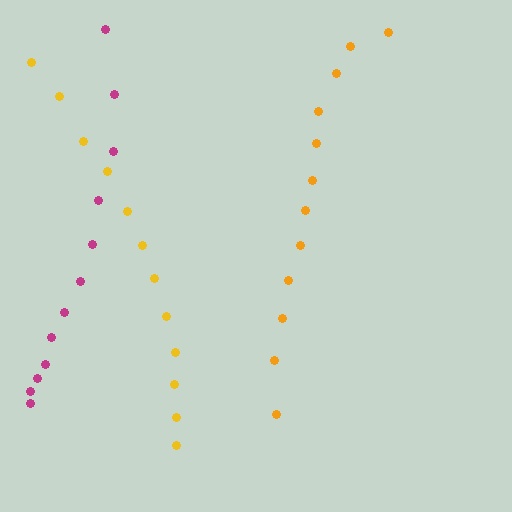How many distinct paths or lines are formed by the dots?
There are 3 distinct paths.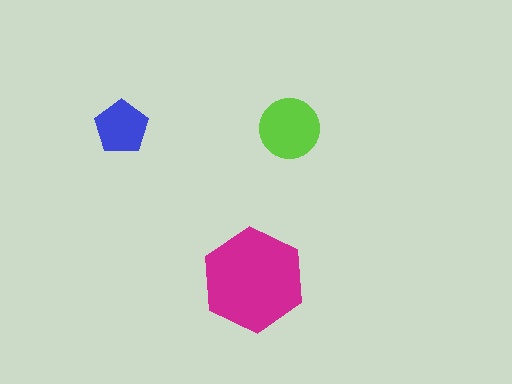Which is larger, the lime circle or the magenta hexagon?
The magenta hexagon.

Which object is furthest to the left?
The blue pentagon is leftmost.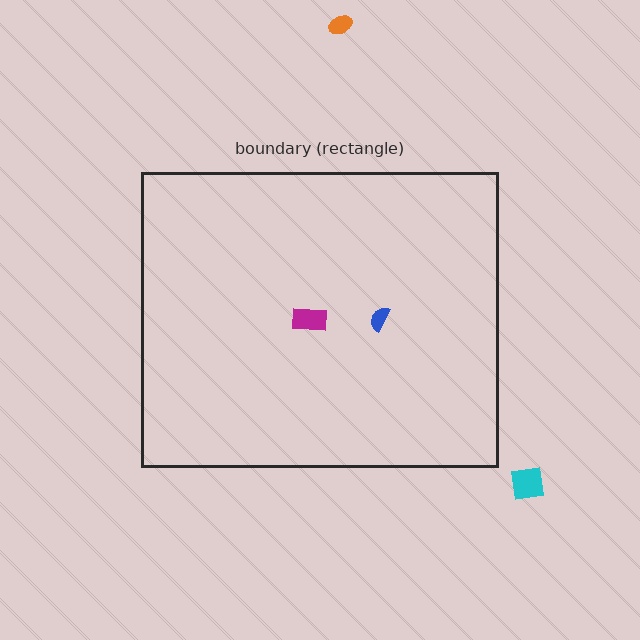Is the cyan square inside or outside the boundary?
Outside.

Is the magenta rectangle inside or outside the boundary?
Inside.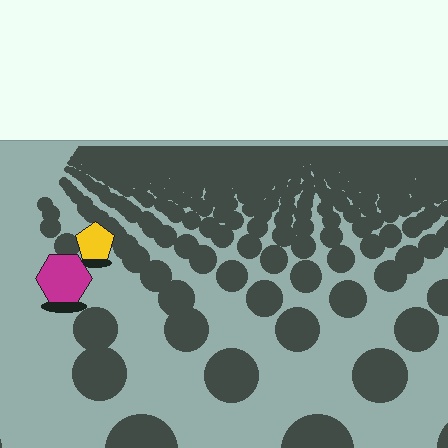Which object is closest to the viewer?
The magenta hexagon is closest. The texture marks near it are larger and more spread out.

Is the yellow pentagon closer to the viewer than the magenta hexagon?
No. The magenta hexagon is closer — you can tell from the texture gradient: the ground texture is coarser near it.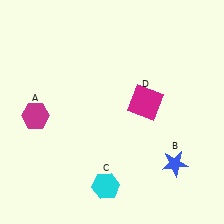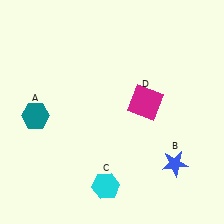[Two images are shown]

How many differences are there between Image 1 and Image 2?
There is 1 difference between the two images.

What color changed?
The hexagon (A) changed from magenta in Image 1 to teal in Image 2.